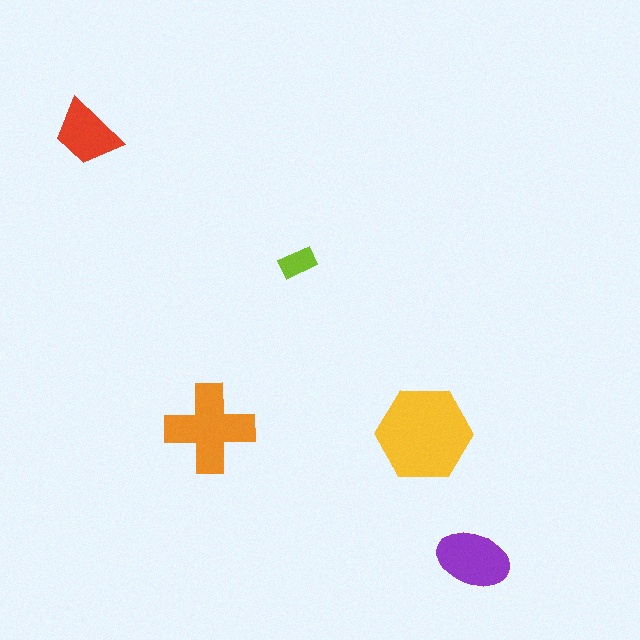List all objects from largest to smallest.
The yellow hexagon, the orange cross, the purple ellipse, the red trapezoid, the lime rectangle.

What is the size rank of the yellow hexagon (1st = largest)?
1st.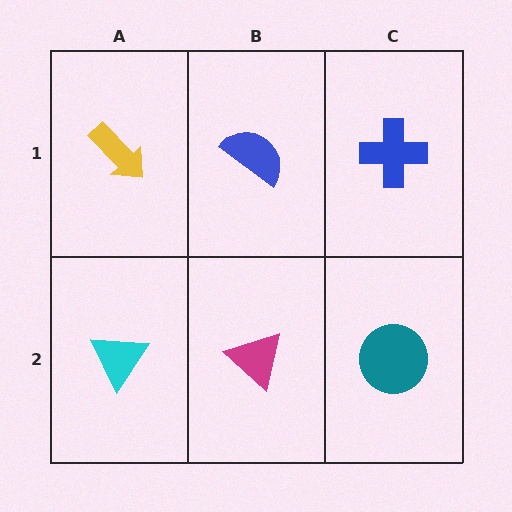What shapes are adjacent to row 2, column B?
A blue semicircle (row 1, column B), a cyan triangle (row 2, column A), a teal circle (row 2, column C).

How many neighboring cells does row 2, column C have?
2.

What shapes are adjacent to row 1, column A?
A cyan triangle (row 2, column A), a blue semicircle (row 1, column B).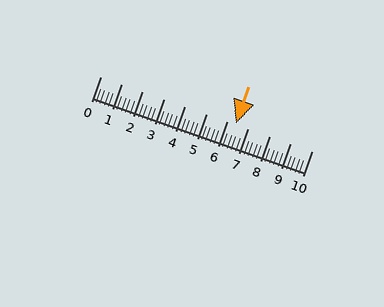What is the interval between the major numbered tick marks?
The major tick marks are spaced 1 units apart.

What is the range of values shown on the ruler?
The ruler shows values from 0 to 10.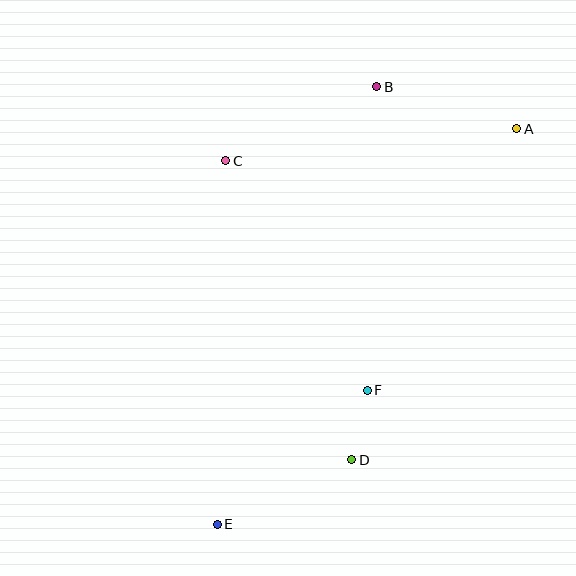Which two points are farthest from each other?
Points A and E are farthest from each other.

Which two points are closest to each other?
Points D and F are closest to each other.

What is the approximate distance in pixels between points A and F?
The distance between A and F is approximately 301 pixels.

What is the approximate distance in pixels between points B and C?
The distance between B and C is approximately 168 pixels.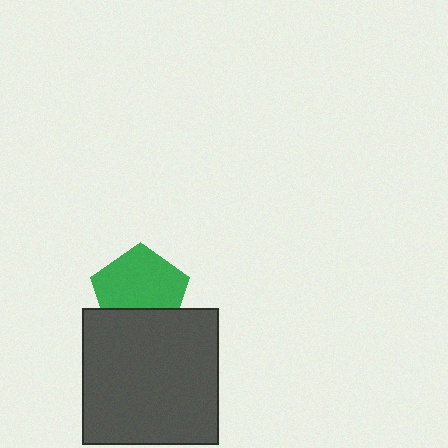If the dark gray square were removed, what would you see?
You would see the complete green pentagon.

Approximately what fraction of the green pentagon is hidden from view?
Roughly 31% of the green pentagon is hidden behind the dark gray square.